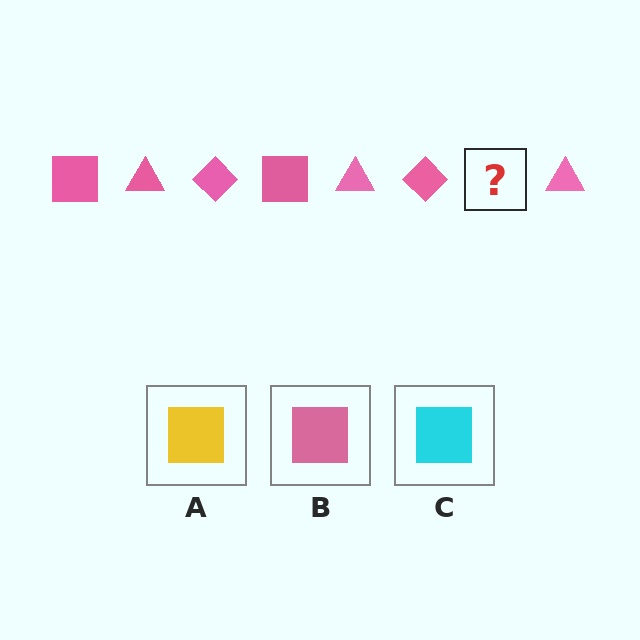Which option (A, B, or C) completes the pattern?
B.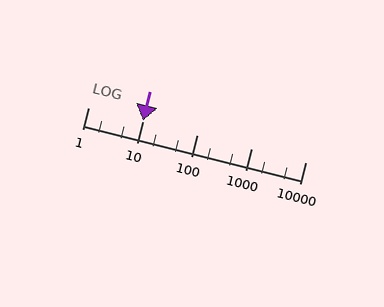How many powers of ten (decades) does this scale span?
The scale spans 4 decades, from 1 to 10000.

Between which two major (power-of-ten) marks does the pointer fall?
The pointer is between 10 and 100.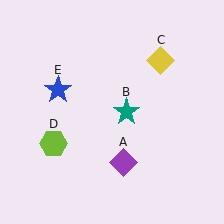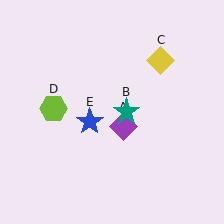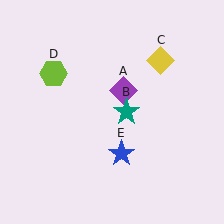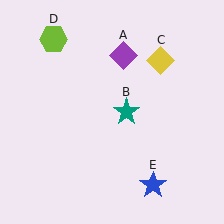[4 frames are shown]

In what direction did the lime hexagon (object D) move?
The lime hexagon (object D) moved up.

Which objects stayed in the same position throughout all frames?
Teal star (object B) and yellow diamond (object C) remained stationary.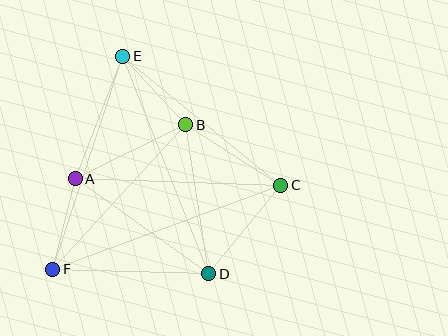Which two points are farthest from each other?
Points C and F are farthest from each other.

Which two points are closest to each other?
Points B and E are closest to each other.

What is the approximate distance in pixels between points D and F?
The distance between D and F is approximately 156 pixels.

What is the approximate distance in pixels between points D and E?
The distance between D and E is approximately 234 pixels.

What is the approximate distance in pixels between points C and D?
The distance between C and D is approximately 114 pixels.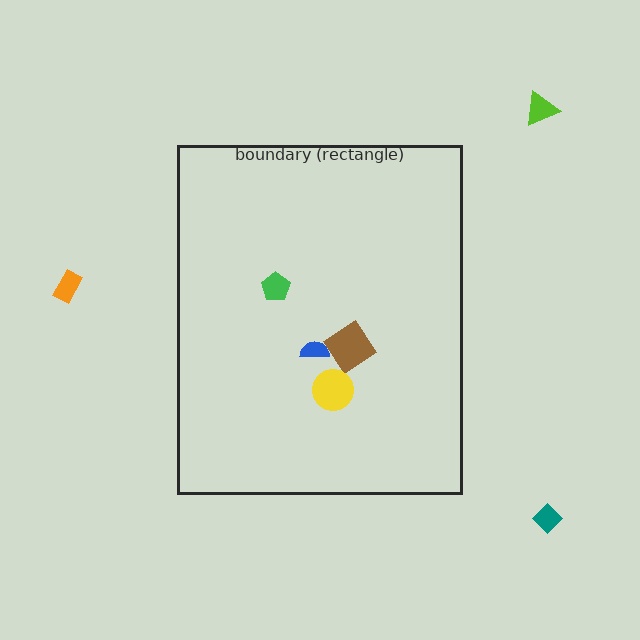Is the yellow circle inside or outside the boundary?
Inside.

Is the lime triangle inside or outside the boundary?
Outside.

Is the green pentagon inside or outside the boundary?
Inside.